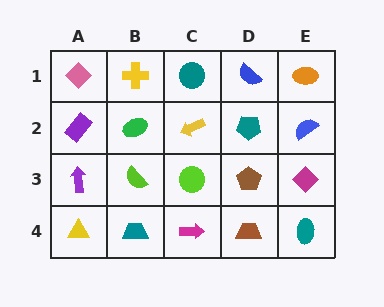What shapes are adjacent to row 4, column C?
A lime circle (row 3, column C), a teal trapezoid (row 4, column B), a brown trapezoid (row 4, column D).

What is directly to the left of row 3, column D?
A lime circle.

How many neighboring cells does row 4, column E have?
2.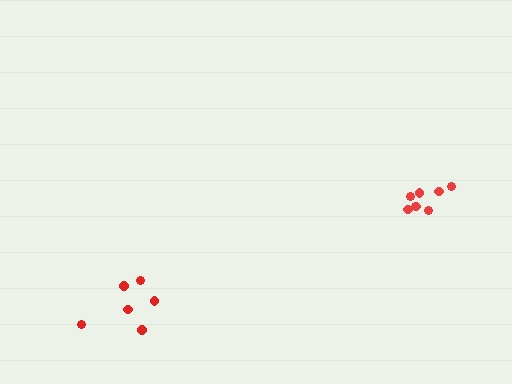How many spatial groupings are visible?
There are 2 spatial groupings.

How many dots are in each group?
Group 1: 8 dots, Group 2: 6 dots (14 total).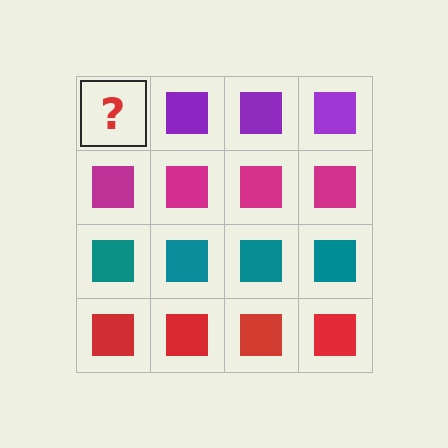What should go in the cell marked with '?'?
The missing cell should contain a purple square.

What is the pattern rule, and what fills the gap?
The rule is that each row has a consistent color. The gap should be filled with a purple square.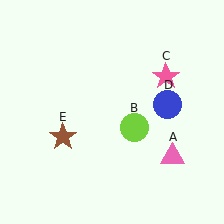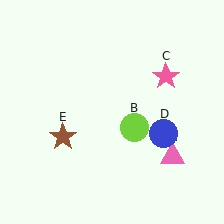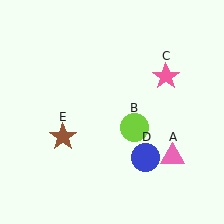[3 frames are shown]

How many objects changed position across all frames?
1 object changed position: blue circle (object D).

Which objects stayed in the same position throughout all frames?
Pink triangle (object A) and lime circle (object B) and pink star (object C) and brown star (object E) remained stationary.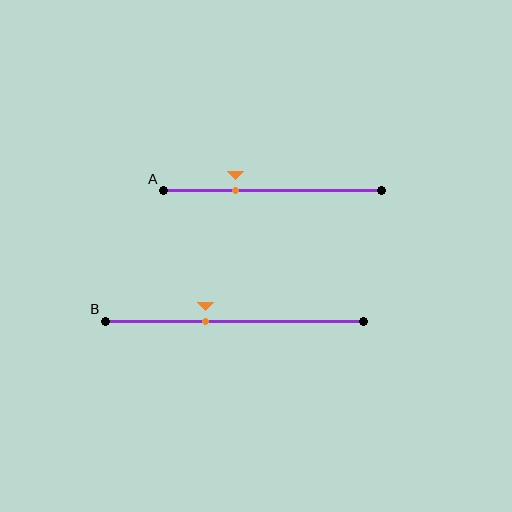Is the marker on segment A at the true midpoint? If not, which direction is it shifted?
No, the marker on segment A is shifted to the left by about 17% of the segment length.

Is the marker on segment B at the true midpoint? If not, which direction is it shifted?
No, the marker on segment B is shifted to the left by about 11% of the segment length.